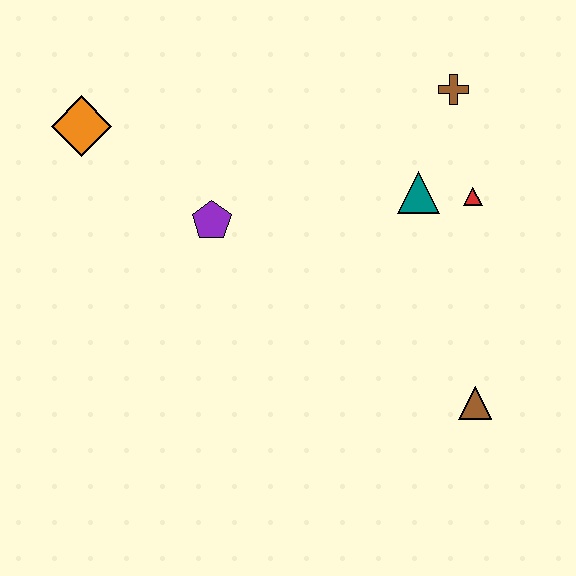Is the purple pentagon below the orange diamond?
Yes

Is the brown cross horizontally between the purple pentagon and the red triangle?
Yes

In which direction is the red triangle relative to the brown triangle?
The red triangle is above the brown triangle.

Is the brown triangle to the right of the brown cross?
Yes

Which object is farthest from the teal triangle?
The orange diamond is farthest from the teal triangle.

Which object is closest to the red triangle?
The teal triangle is closest to the red triangle.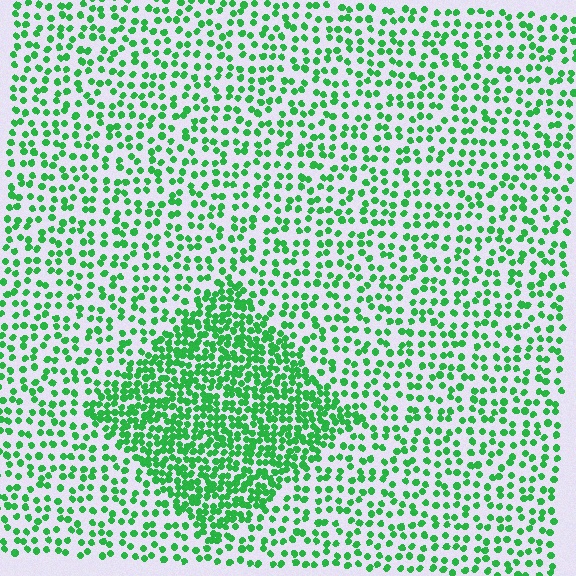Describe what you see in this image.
The image contains small green elements arranged at two different densities. A diamond-shaped region is visible where the elements are more densely packed than the surrounding area.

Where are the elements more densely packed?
The elements are more densely packed inside the diamond boundary.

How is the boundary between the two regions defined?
The boundary is defined by a change in element density (approximately 2.2x ratio). All elements are the same color, size, and shape.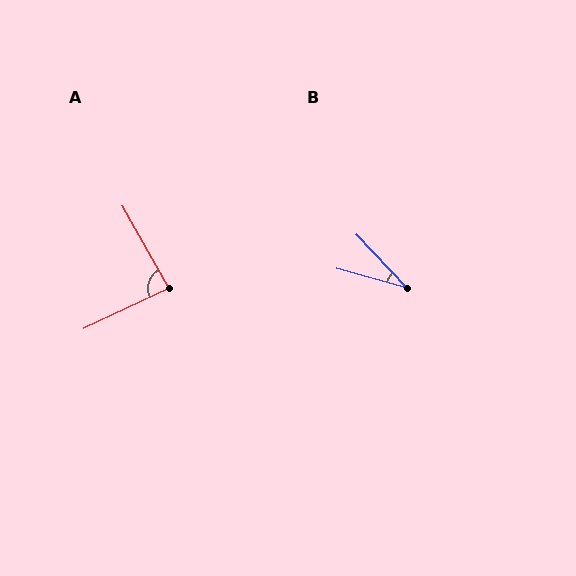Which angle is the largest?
A, at approximately 86 degrees.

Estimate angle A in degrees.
Approximately 86 degrees.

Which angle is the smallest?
B, at approximately 31 degrees.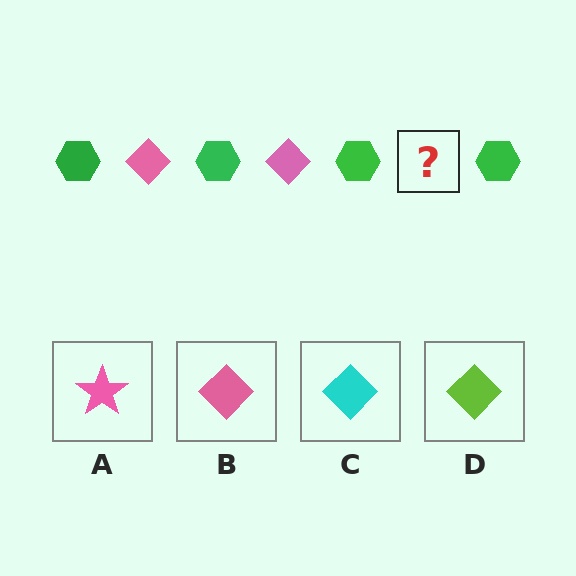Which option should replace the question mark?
Option B.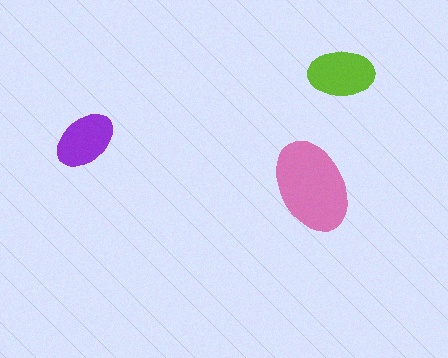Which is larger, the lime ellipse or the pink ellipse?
The pink one.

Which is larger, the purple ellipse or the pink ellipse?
The pink one.